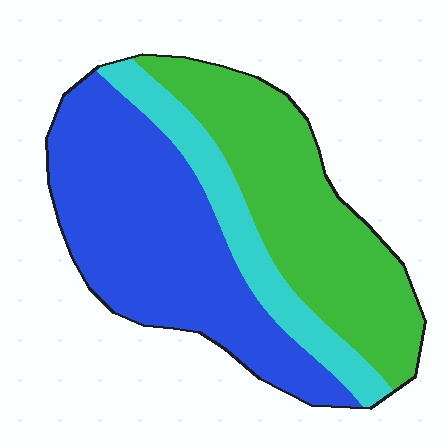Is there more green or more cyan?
Green.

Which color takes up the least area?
Cyan, at roughly 15%.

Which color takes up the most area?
Blue, at roughly 45%.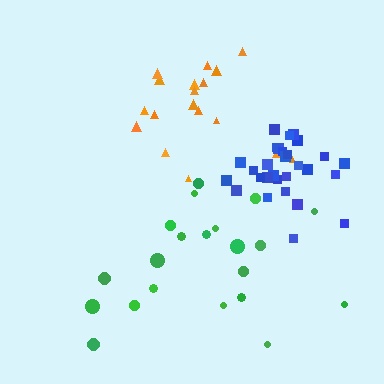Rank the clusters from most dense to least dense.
blue, orange, green.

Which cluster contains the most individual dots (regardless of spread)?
Blue (29).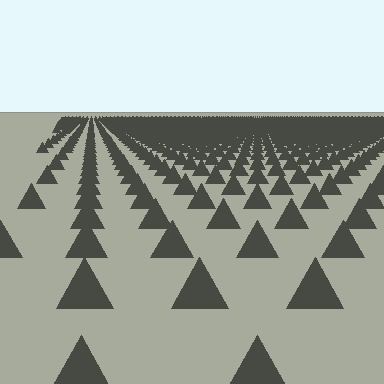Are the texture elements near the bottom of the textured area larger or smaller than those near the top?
Larger. Near the bottom, elements are closer to the viewer and appear at a bigger on-screen size.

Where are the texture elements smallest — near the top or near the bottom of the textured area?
Near the top.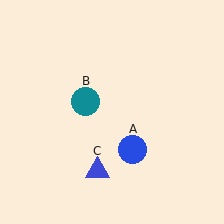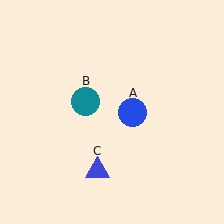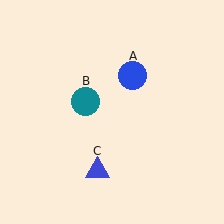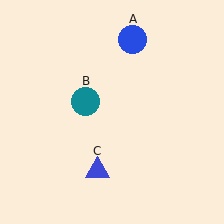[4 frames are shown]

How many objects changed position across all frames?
1 object changed position: blue circle (object A).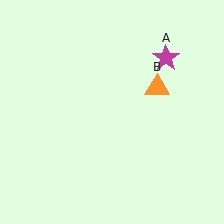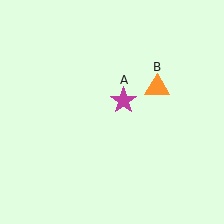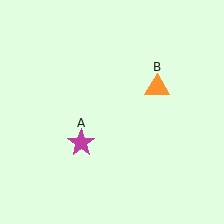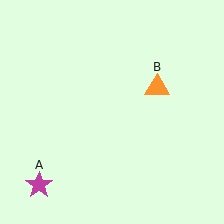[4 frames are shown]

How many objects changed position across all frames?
1 object changed position: magenta star (object A).